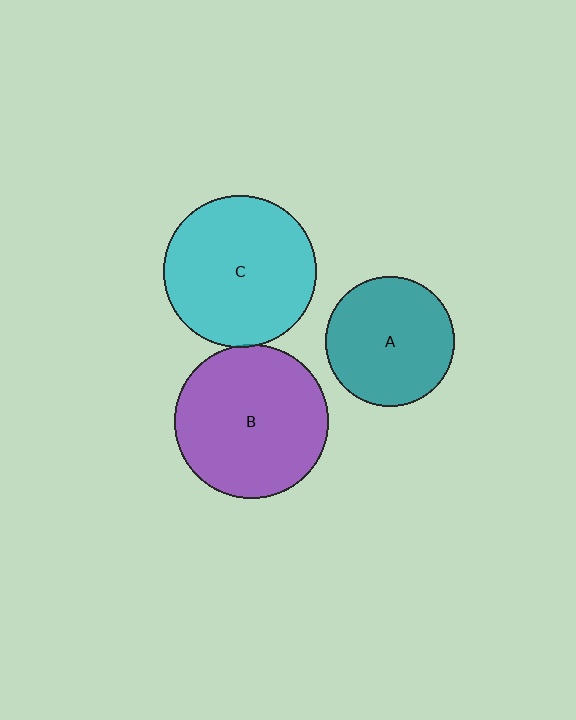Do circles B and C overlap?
Yes.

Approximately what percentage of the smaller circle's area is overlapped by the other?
Approximately 5%.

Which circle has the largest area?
Circle B (purple).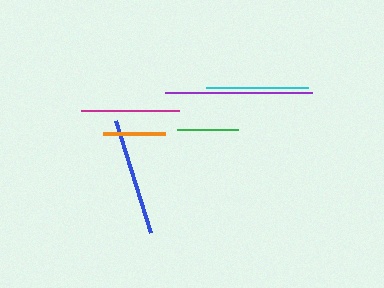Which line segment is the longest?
The purple line is the longest at approximately 147 pixels.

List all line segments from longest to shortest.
From longest to shortest: purple, blue, cyan, magenta, orange, green.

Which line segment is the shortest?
The green line is the shortest at approximately 60 pixels.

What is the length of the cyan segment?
The cyan segment is approximately 102 pixels long.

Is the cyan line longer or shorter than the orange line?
The cyan line is longer than the orange line.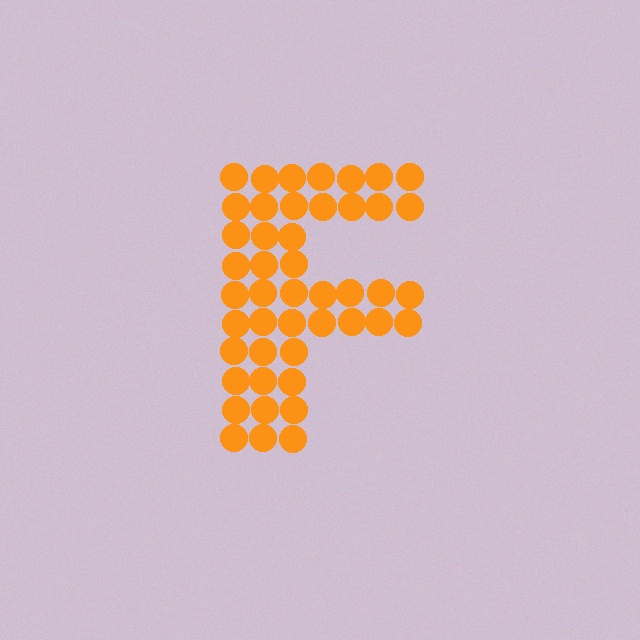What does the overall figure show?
The overall figure shows the letter F.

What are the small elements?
The small elements are circles.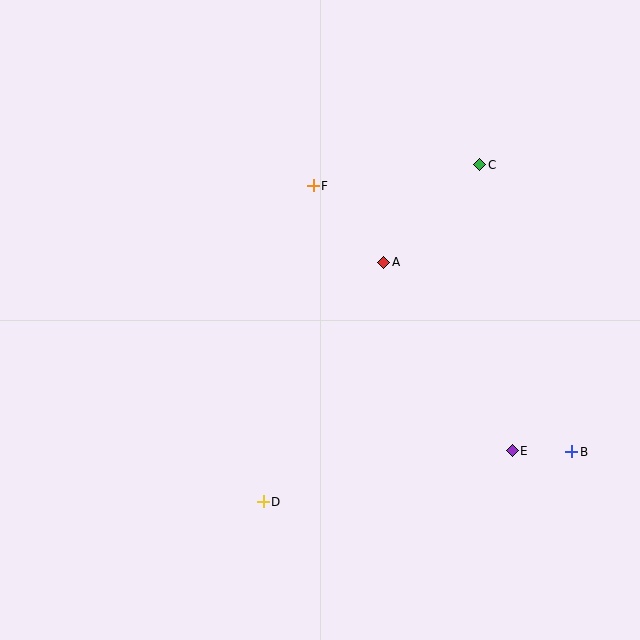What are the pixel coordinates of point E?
Point E is at (512, 451).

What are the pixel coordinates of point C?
Point C is at (480, 165).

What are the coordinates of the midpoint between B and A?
The midpoint between B and A is at (478, 357).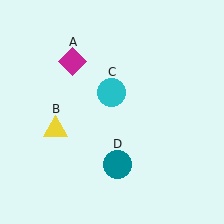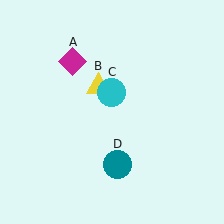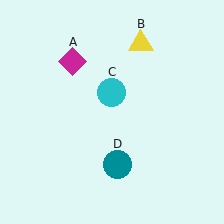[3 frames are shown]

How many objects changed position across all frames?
1 object changed position: yellow triangle (object B).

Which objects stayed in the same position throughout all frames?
Magenta diamond (object A) and cyan circle (object C) and teal circle (object D) remained stationary.